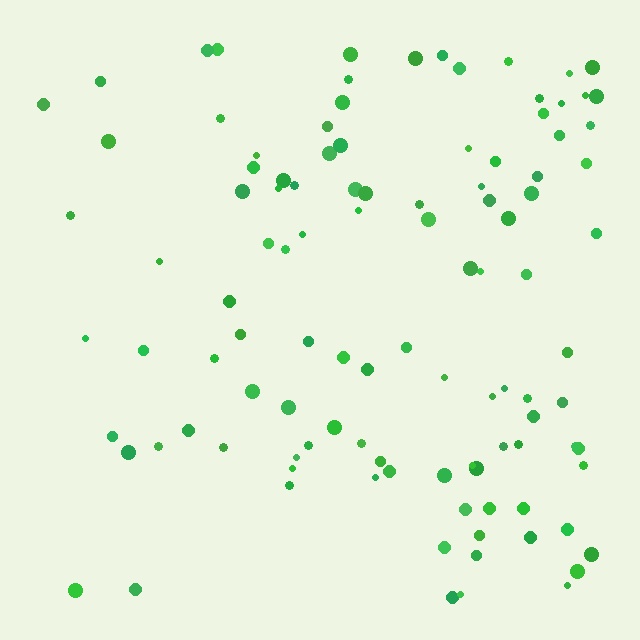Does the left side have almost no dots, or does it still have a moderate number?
Still a moderate number, just noticeably fewer than the right.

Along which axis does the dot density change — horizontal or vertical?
Horizontal.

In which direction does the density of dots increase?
From left to right, with the right side densest.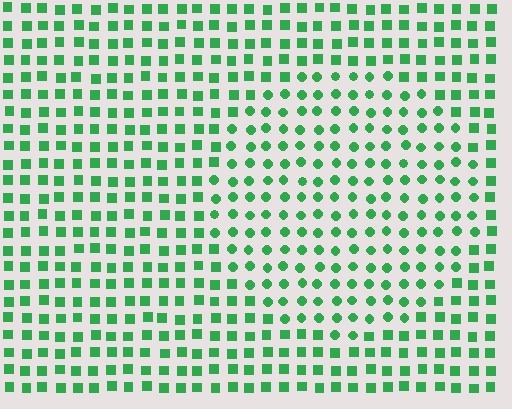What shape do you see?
I see a circle.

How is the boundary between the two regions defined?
The boundary is defined by a change in element shape: circles inside vs. squares outside. All elements share the same color and spacing.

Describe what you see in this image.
The image is filled with small green elements arranged in a uniform grid. A circle-shaped region contains circles, while the surrounding area contains squares. The boundary is defined purely by the change in element shape.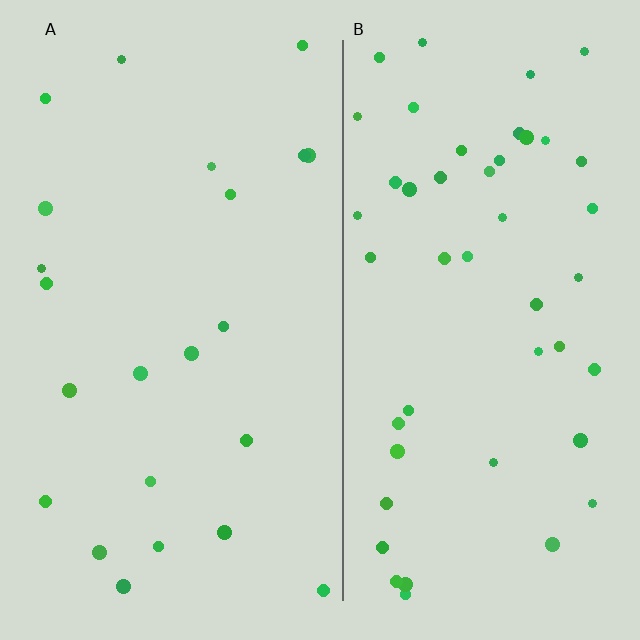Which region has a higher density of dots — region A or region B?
B (the right).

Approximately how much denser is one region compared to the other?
Approximately 2.1× — region B over region A.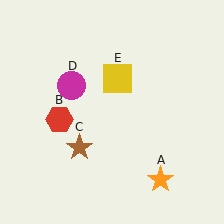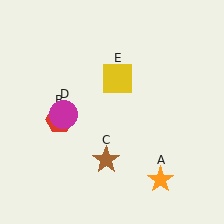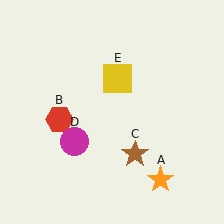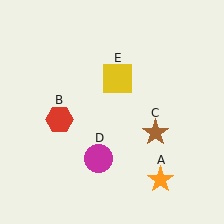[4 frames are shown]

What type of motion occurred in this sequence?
The brown star (object C), magenta circle (object D) rotated counterclockwise around the center of the scene.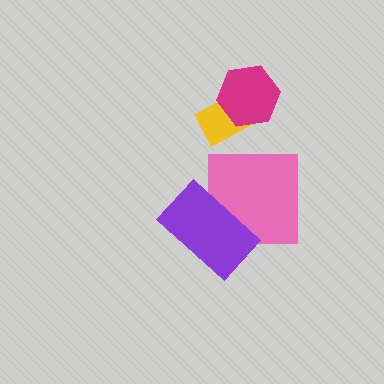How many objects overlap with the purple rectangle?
1 object overlaps with the purple rectangle.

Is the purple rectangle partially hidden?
No, no other shape covers it.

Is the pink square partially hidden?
Yes, it is partially covered by another shape.